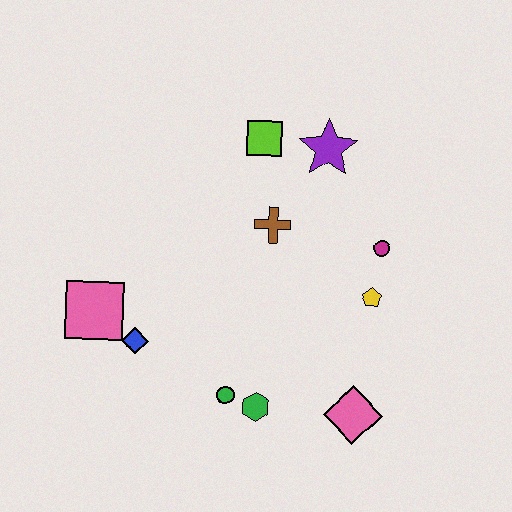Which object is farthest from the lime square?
The pink diamond is farthest from the lime square.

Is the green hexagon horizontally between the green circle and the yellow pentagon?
Yes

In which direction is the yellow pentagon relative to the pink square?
The yellow pentagon is to the right of the pink square.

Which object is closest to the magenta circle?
The yellow pentagon is closest to the magenta circle.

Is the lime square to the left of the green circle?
No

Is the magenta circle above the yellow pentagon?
Yes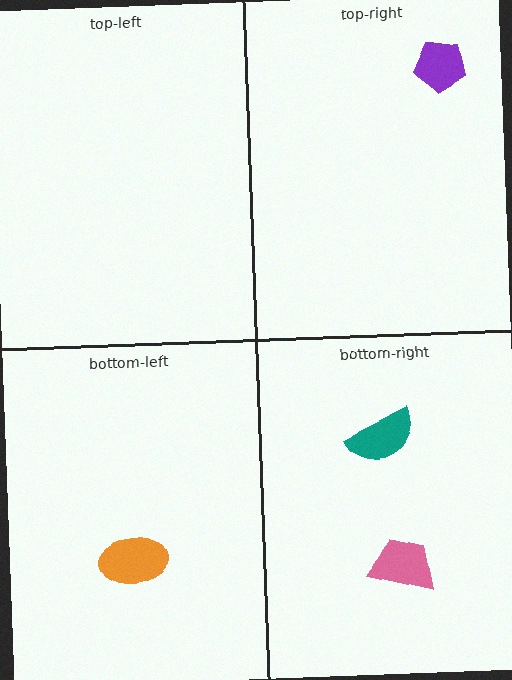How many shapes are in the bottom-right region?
2.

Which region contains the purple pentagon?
The top-right region.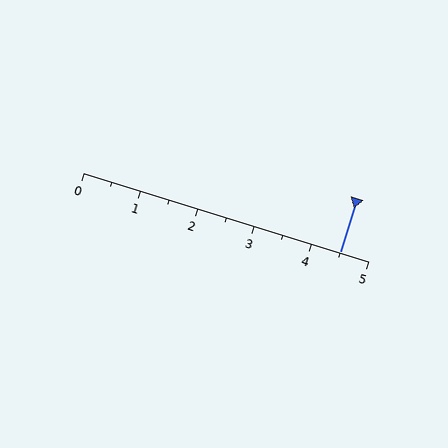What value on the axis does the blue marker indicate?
The marker indicates approximately 4.5.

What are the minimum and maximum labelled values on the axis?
The axis runs from 0 to 5.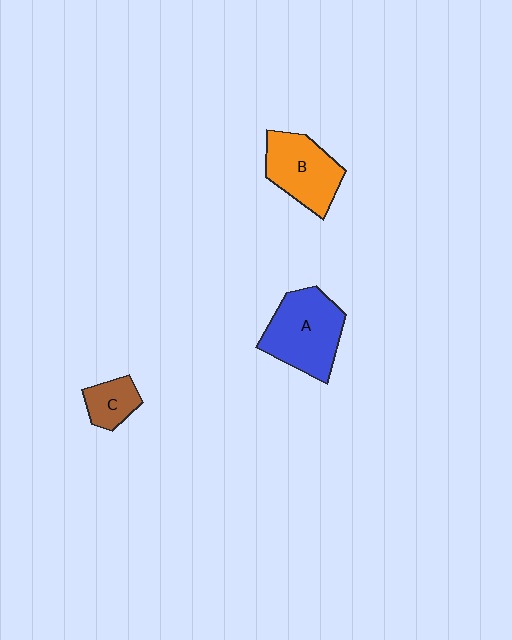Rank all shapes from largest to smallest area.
From largest to smallest: A (blue), B (orange), C (brown).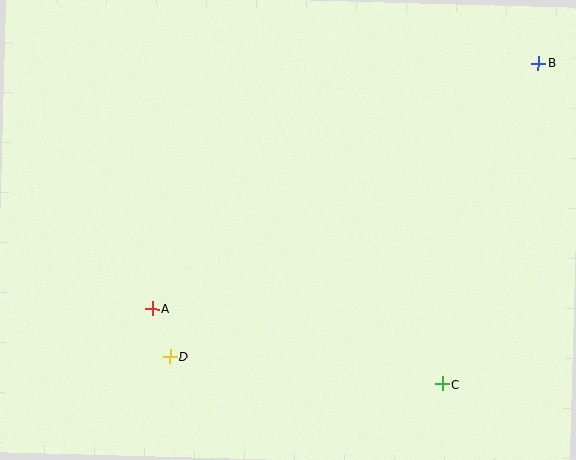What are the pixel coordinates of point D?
Point D is at (170, 357).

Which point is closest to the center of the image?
Point A at (152, 309) is closest to the center.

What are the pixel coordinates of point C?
Point C is at (442, 384).